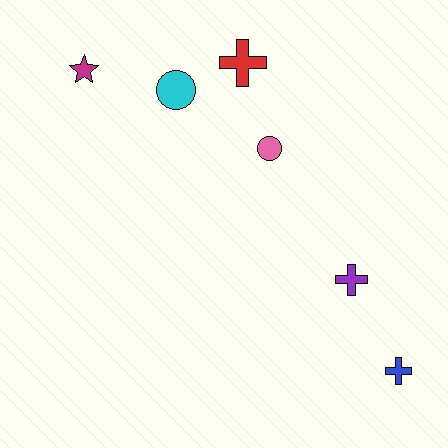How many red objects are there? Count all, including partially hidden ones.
There is 1 red object.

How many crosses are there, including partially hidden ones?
There are 3 crosses.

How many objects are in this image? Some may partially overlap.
There are 6 objects.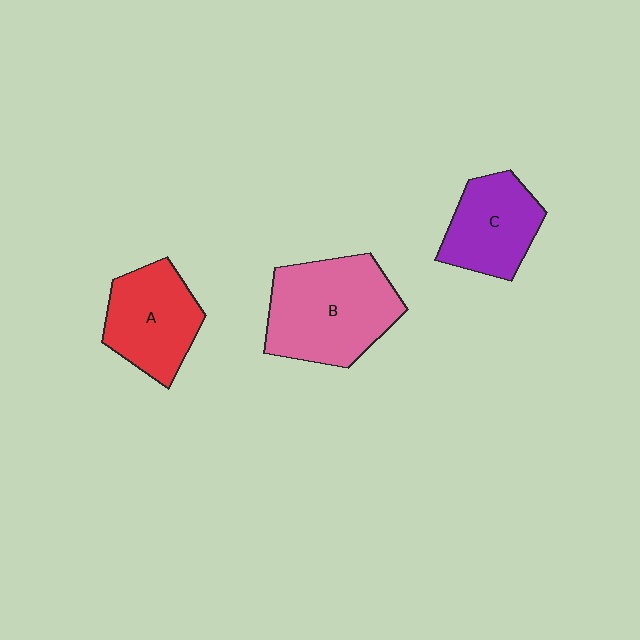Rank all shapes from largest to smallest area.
From largest to smallest: B (pink), A (red), C (purple).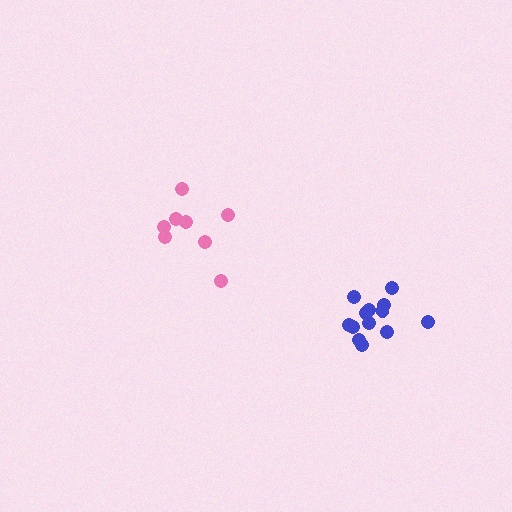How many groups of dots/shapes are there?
There are 2 groups.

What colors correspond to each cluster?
The clusters are colored: pink, blue.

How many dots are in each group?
Group 1: 8 dots, Group 2: 13 dots (21 total).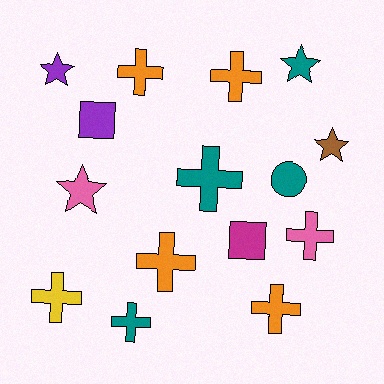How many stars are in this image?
There are 4 stars.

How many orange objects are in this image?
There are 4 orange objects.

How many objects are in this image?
There are 15 objects.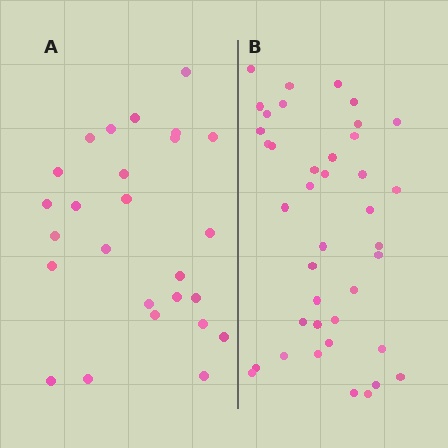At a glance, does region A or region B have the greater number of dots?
Region B (the right region) has more dots.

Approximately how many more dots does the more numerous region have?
Region B has approximately 15 more dots than region A.